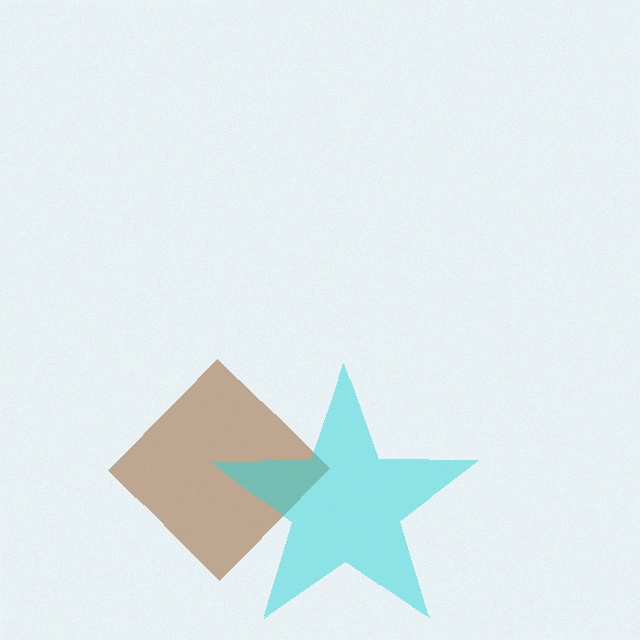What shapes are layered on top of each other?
The layered shapes are: a brown diamond, a cyan star.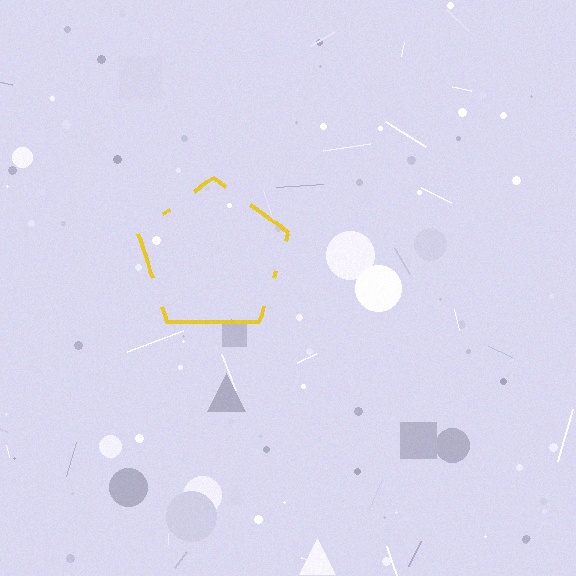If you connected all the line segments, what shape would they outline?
They would outline a pentagon.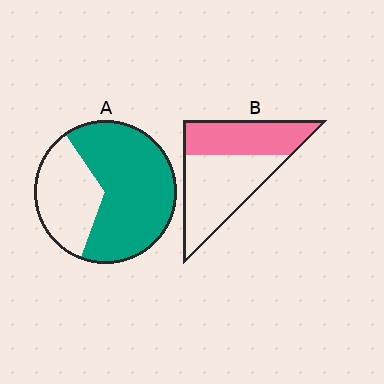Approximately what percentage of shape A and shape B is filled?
A is approximately 65% and B is approximately 45%.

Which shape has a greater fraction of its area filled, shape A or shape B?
Shape A.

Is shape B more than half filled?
No.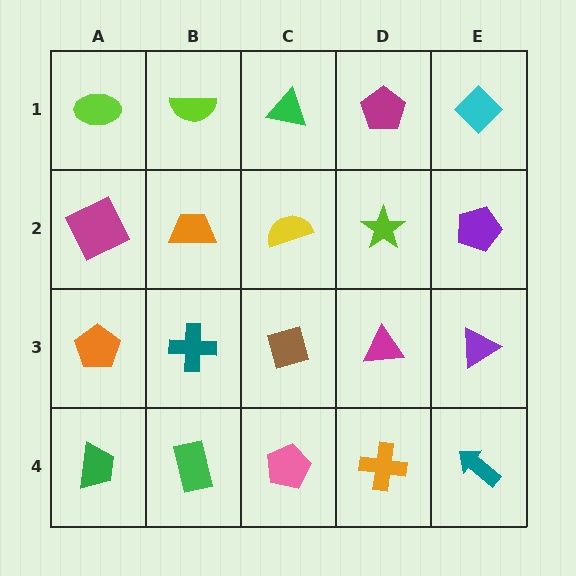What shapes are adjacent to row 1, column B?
An orange trapezoid (row 2, column B), a lime ellipse (row 1, column A), a green triangle (row 1, column C).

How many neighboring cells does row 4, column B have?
3.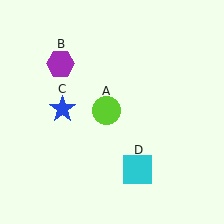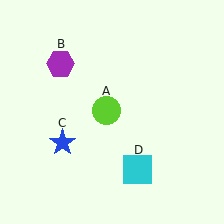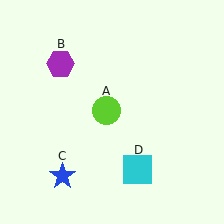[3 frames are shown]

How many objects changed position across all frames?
1 object changed position: blue star (object C).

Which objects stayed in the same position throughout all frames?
Lime circle (object A) and purple hexagon (object B) and cyan square (object D) remained stationary.